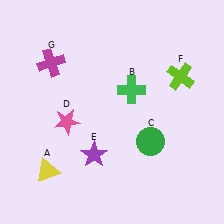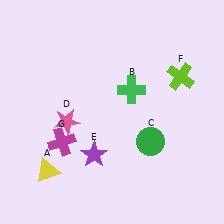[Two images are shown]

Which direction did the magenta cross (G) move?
The magenta cross (G) moved down.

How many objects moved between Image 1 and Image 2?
1 object moved between the two images.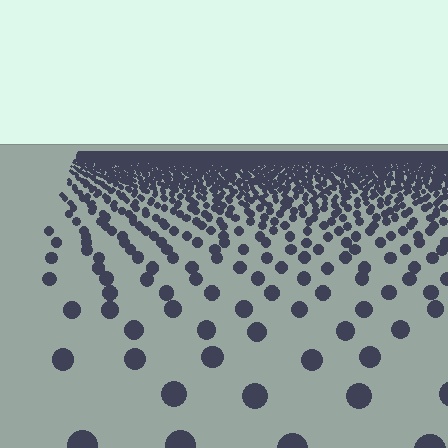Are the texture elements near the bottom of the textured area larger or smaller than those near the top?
Larger. Near the bottom, elements are closer to the viewer and appear at a bigger on-screen size.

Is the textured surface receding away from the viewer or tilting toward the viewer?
The surface is receding away from the viewer. Texture elements get smaller and denser toward the top.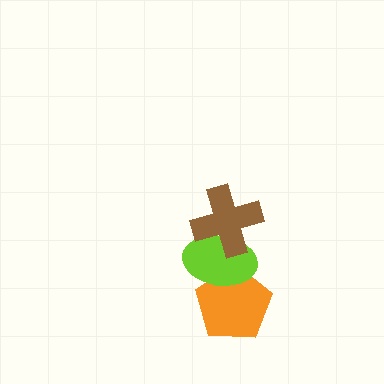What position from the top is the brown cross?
The brown cross is 1st from the top.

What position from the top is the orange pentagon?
The orange pentagon is 3rd from the top.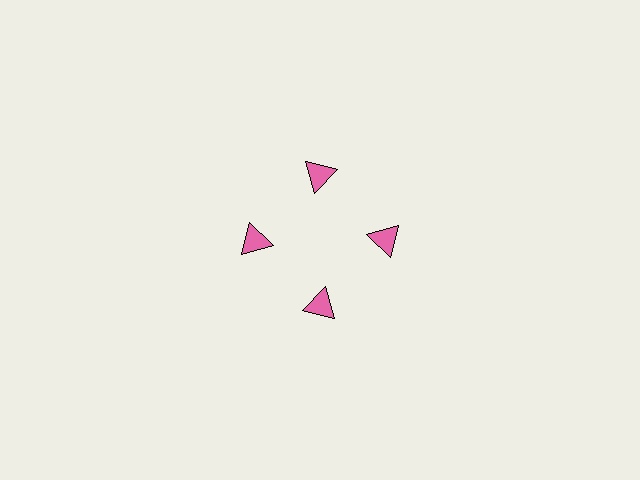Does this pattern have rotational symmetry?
Yes, this pattern has 4-fold rotational symmetry. It looks the same after rotating 90 degrees around the center.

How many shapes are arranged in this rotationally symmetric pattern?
There are 4 shapes, arranged in 4 groups of 1.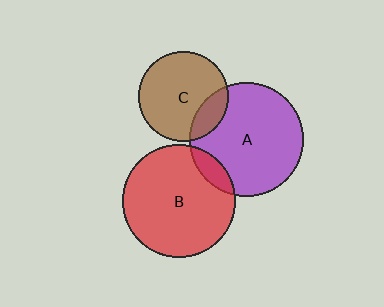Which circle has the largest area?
Circle A (purple).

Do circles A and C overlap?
Yes.